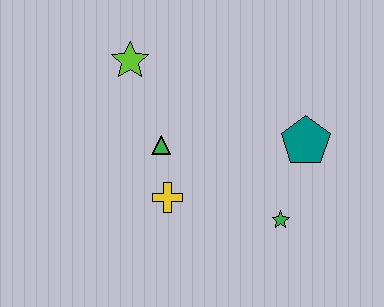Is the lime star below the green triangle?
No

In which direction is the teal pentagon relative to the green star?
The teal pentagon is above the green star.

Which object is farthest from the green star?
The lime star is farthest from the green star.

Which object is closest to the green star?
The teal pentagon is closest to the green star.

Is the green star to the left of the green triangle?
No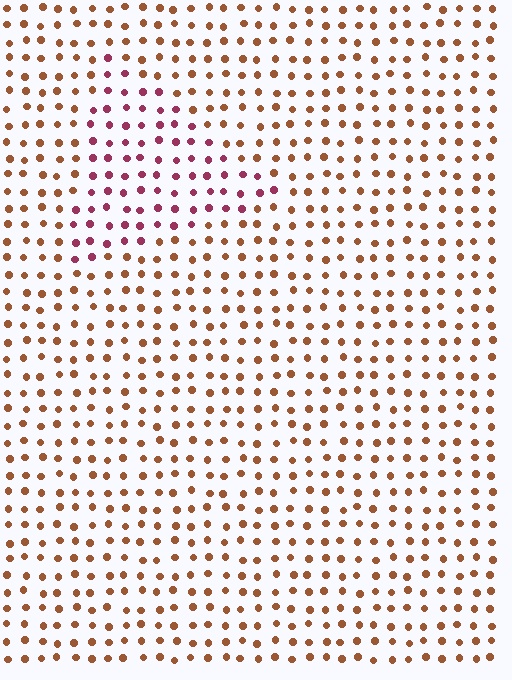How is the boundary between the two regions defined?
The boundary is defined purely by a slight shift in hue (about 47 degrees). Spacing, size, and orientation are identical on both sides.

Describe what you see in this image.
The image is filled with small brown elements in a uniform arrangement. A triangle-shaped region is visible where the elements are tinted to a slightly different hue, forming a subtle color boundary.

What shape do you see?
I see a triangle.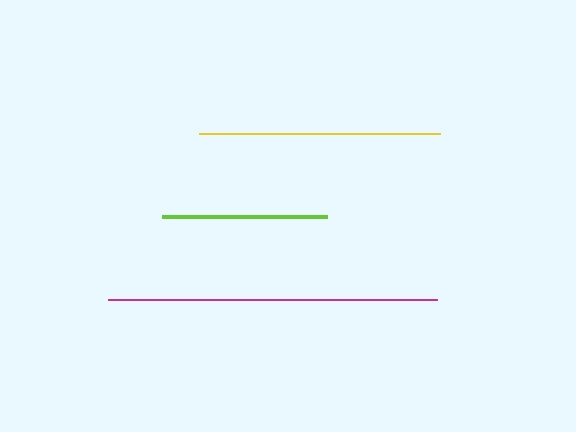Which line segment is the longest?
The magenta line is the longest at approximately 329 pixels.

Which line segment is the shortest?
The lime line is the shortest at approximately 164 pixels.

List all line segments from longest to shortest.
From longest to shortest: magenta, yellow, lime.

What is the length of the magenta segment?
The magenta segment is approximately 329 pixels long.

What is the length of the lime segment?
The lime segment is approximately 164 pixels long.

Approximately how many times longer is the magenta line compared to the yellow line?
The magenta line is approximately 1.4 times the length of the yellow line.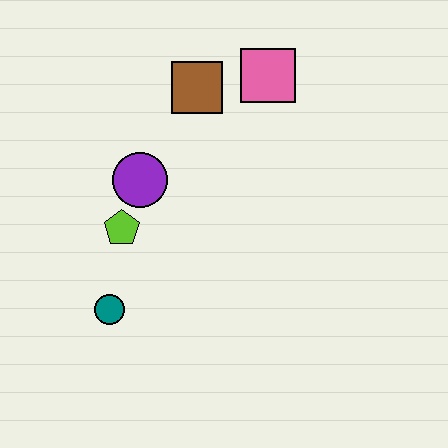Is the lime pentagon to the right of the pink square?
No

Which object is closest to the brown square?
The pink square is closest to the brown square.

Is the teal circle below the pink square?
Yes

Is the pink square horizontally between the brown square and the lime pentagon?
No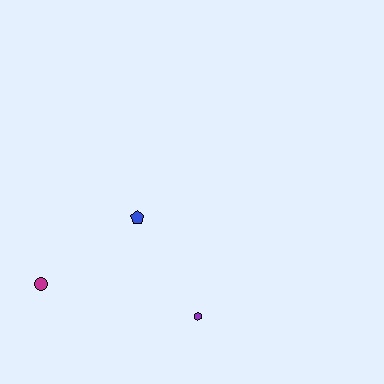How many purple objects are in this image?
There is 1 purple object.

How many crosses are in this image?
There are no crosses.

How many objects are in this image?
There are 3 objects.